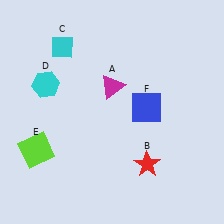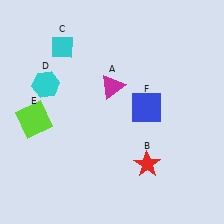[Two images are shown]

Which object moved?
The lime square (E) moved up.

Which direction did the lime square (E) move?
The lime square (E) moved up.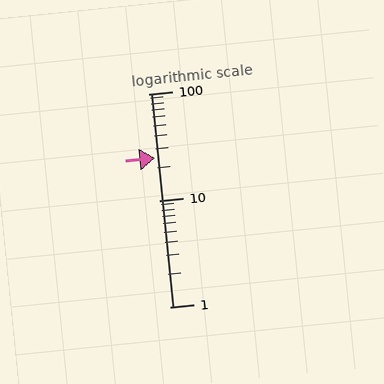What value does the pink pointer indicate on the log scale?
The pointer indicates approximately 25.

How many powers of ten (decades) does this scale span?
The scale spans 2 decades, from 1 to 100.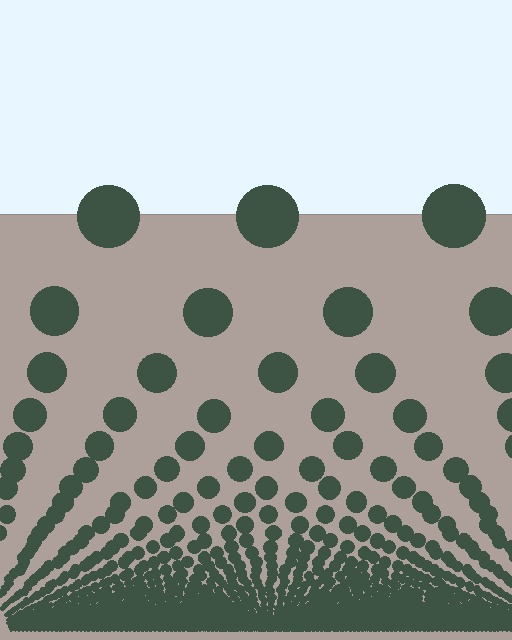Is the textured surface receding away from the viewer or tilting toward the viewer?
The surface appears to tilt toward the viewer. Texture elements get larger and sparser toward the top.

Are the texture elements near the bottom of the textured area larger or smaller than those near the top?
Smaller. The gradient is inverted — elements near the bottom are smaller and denser.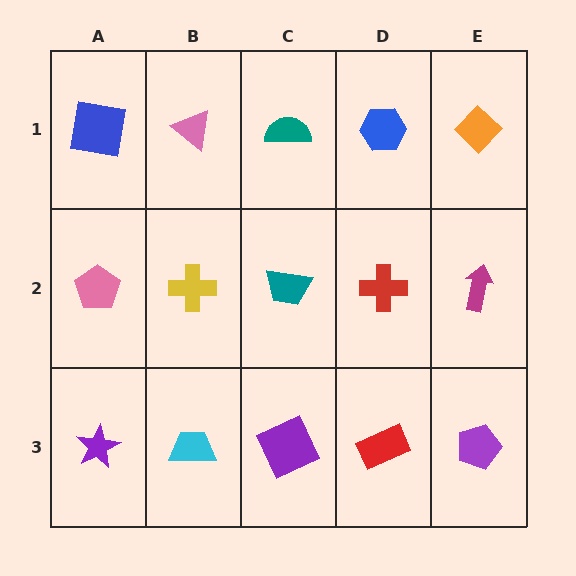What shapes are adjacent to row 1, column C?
A teal trapezoid (row 2, column C), a pink triangle (row 1, column B), a blue hexagon (row 1, column D).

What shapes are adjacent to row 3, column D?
A red cross (row 2, column D), a purple square (row 3, column C), a purple pentagon (row 3, column E).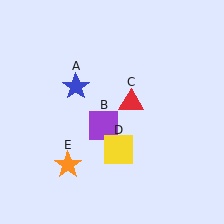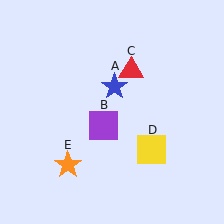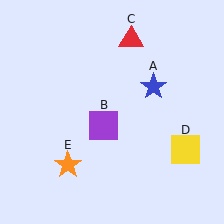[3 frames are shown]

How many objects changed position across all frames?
3 objects changed position: blue star (object A), red triangle (object C), yellow square (object D).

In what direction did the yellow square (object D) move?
The yellow square (object D) moved right.